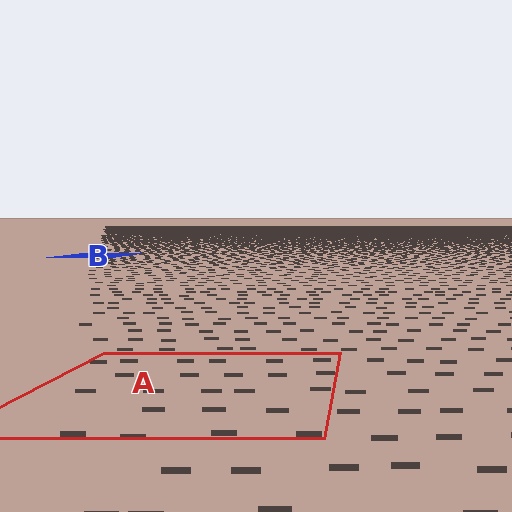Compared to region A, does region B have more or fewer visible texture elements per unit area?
Region B has more texture elements per unit area — they are packed more densely because it is farther away.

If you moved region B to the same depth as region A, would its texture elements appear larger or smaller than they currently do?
They would appear larger. At a closer depth, the same texture elements are projected at a bigger on-screen size.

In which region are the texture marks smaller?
The texture marks are smaller in region B, because it is farther away.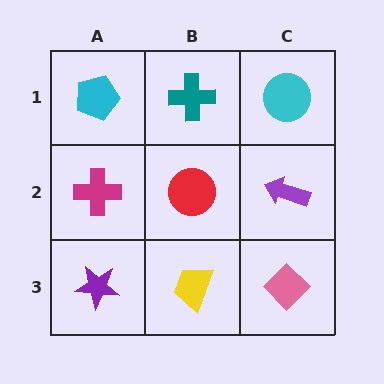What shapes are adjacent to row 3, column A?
A magenta cross (row 2, column A), a yellow trapezoid (row 3, column B).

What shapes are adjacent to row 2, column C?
A cyan circle (row 1, column C), a pink diamond (row 3, column C), a red circle (row 2, column B).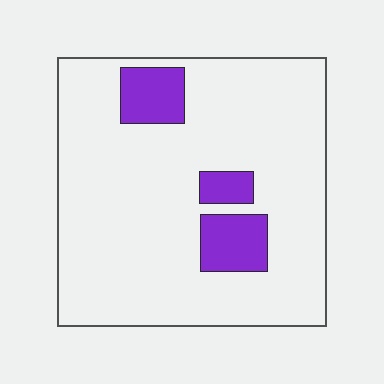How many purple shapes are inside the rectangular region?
3.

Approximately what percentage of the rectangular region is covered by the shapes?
Approximately 15%.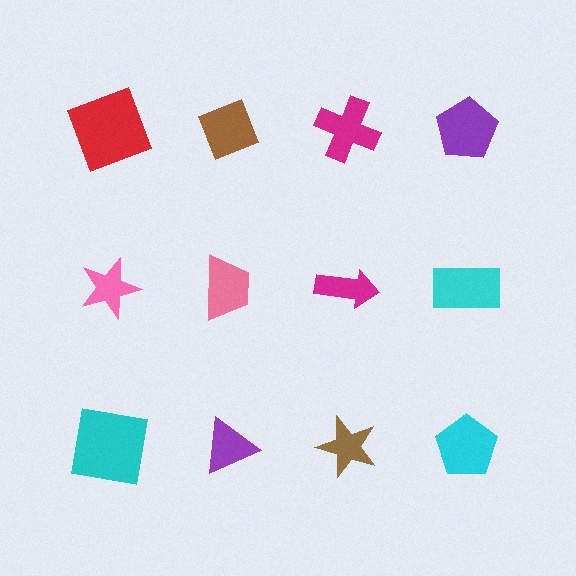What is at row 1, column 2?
A brown diamond.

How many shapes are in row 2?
4 shapes.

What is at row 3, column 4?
A cyan pentagon.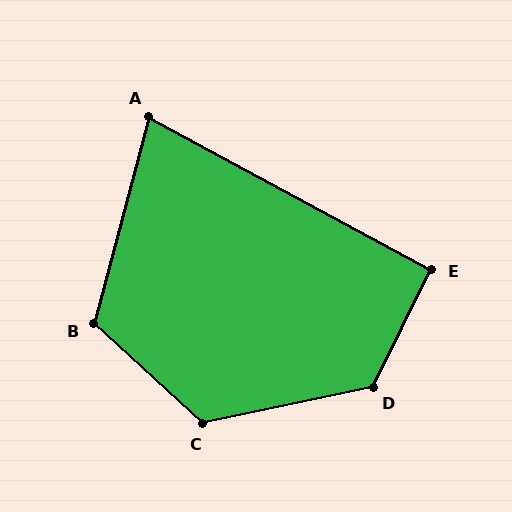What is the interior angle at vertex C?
Approximately 125 degrees (obtuse).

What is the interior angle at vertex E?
Approximately 92 degrees (approximately right).